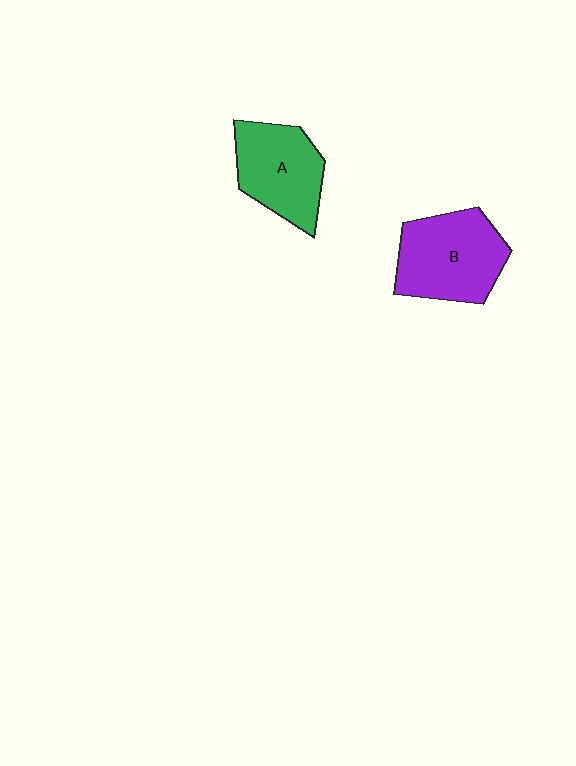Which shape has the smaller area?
Shape A (green).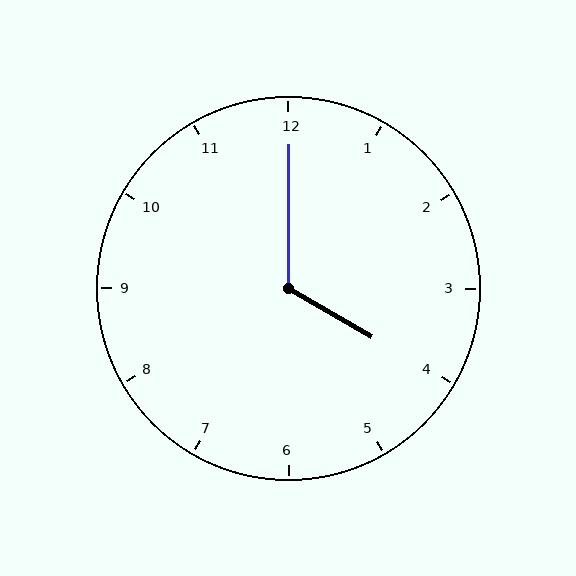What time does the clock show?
4:00.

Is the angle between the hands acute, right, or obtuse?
It is obtuse.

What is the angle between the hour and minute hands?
Approximately 120 degrees.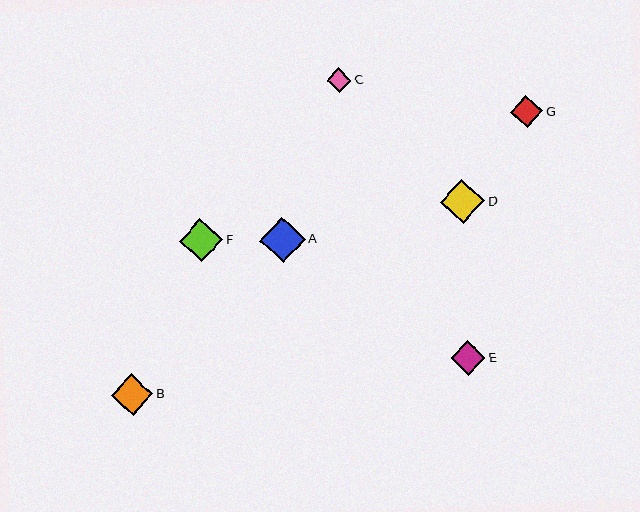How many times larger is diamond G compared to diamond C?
Diamond G is approximately 1.3 times the size of diamond C.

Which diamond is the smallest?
Diamond C is the smallest with a size of approximately 25 pixels.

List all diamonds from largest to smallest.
From largest to smallest: A, D, F, B, E, G, C.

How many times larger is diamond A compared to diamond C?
Diamond A is approximately 1.8 times the size of diamond C.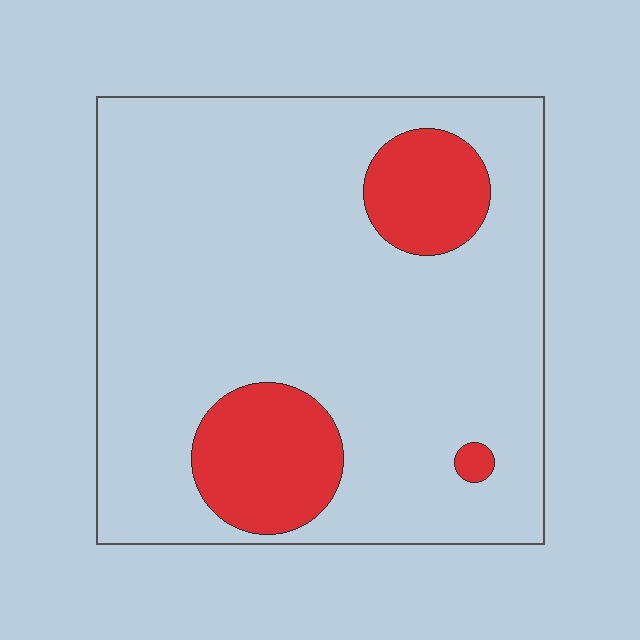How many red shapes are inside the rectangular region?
3.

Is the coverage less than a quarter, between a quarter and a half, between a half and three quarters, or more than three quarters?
Less than a quarter.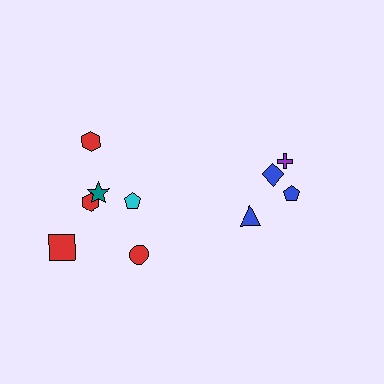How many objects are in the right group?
There are 4 objects.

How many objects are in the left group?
There are 6 objects.